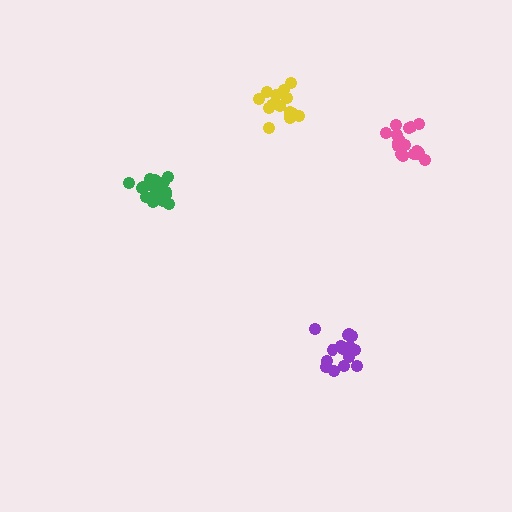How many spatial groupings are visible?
There are 4 spatial groupings.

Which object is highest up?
The yellow cluster is topmost.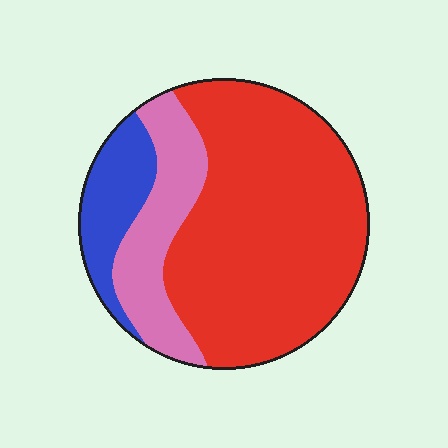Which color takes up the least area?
Blue, at roughly 15%.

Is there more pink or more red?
Red.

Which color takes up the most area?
Red, at roughly 65%.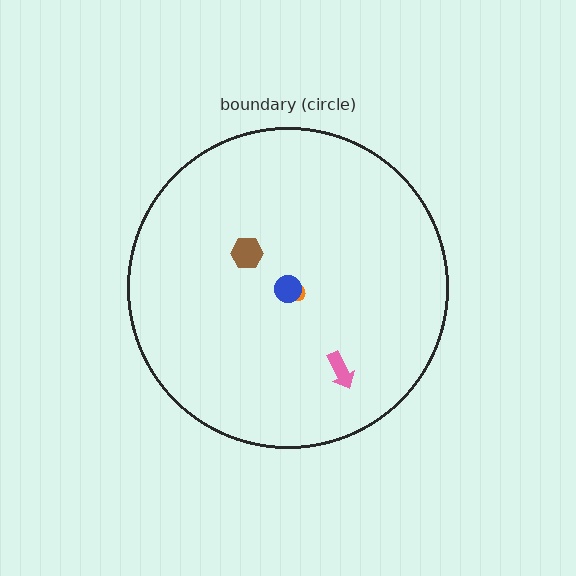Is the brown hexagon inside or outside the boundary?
Inside.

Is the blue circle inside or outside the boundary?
Inside.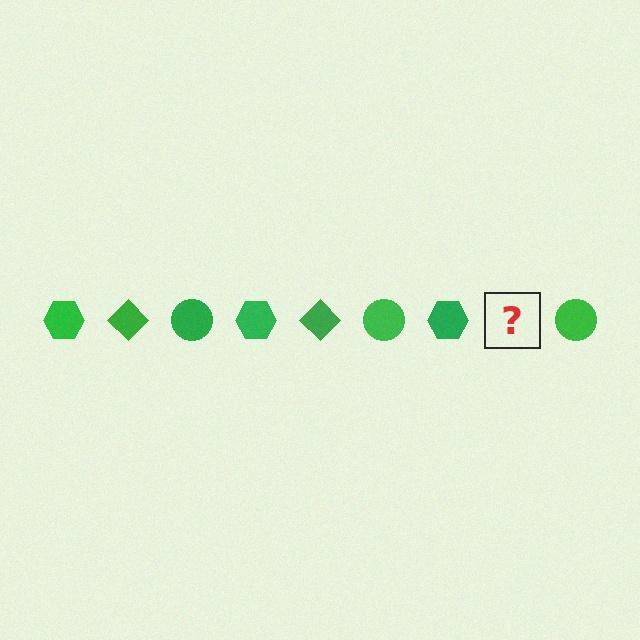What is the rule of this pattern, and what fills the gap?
The rule is that the pattern cycles through hexagon, diamond, circle shapes in green. The gap should be filled with a green diamond.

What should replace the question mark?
The question mark should be replaced with a green diamond.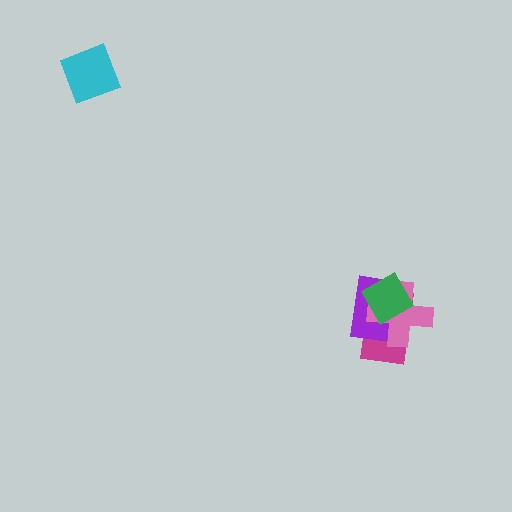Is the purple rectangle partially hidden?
Yes, it is partially covered by another shape.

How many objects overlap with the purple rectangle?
3 objects overlap with the purple rectangle.